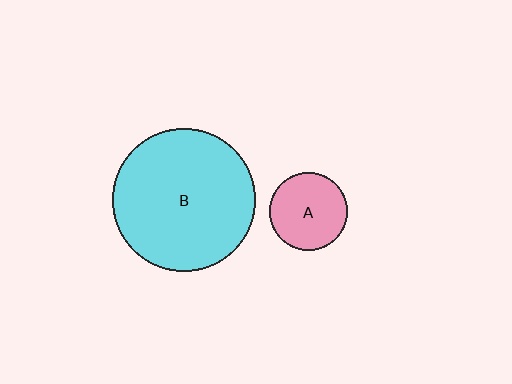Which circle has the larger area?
Circle B (cyan).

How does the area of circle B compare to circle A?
Approximately 3.3 times.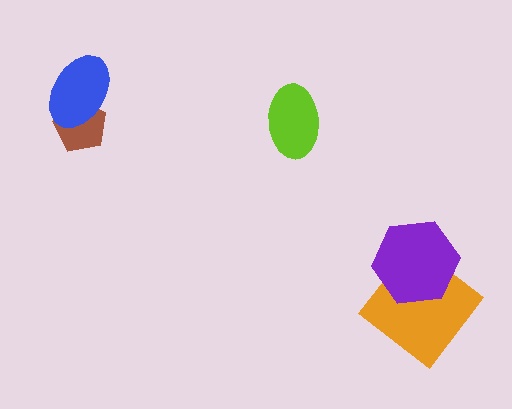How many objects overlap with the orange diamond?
1 object overlaps with the orange diamond.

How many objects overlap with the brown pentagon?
1 object overlaps with the brown pentagon.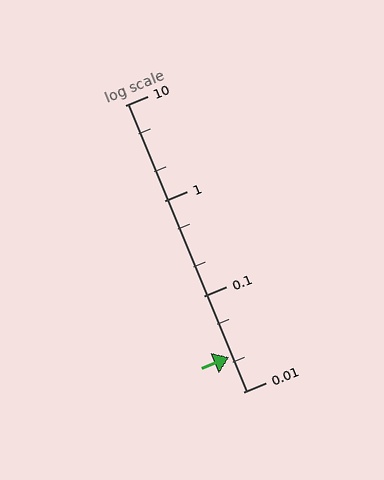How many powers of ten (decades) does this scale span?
The scale spans 3 decades, from 0.01 to 10.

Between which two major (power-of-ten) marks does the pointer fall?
The pointer is between 0.01 and 0.1.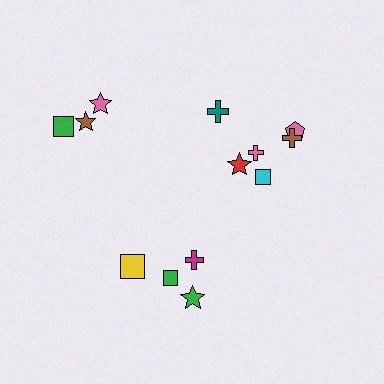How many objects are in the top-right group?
There are 6 objects.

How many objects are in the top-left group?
There are 3 objects.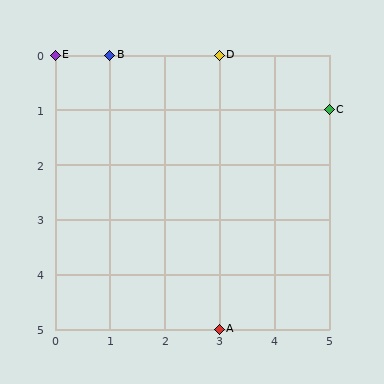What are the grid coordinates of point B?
Point B is at grid coordinates (1, 0).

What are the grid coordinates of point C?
Point C is at grid coordinates (5, 1).